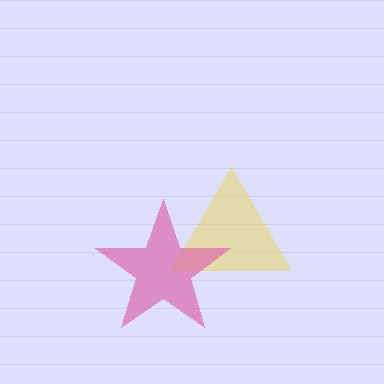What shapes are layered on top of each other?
The layered shapes are: a yellow triangle, a pink star.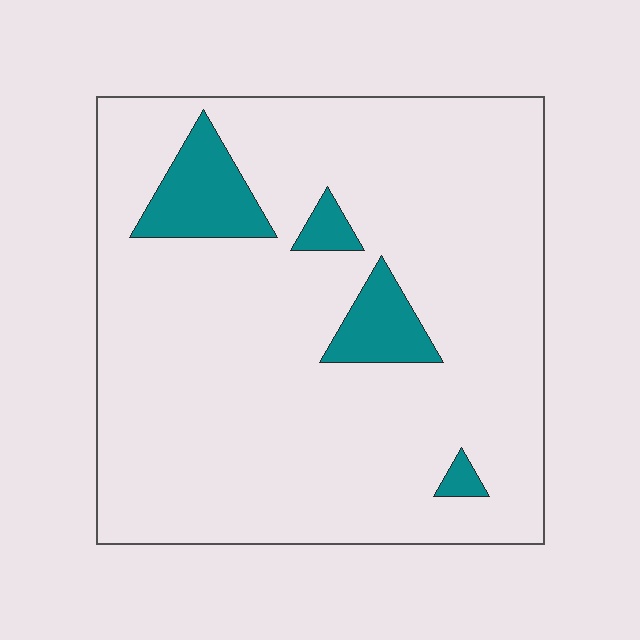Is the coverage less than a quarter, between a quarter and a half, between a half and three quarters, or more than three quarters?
Less than a quarter.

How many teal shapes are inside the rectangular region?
4.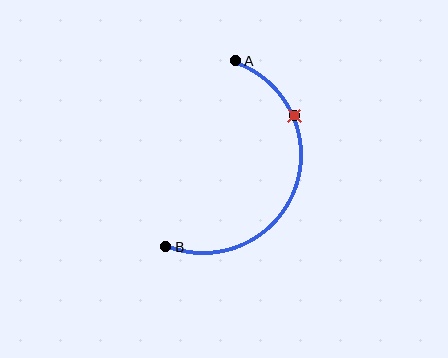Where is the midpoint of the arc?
The arc midpoint is the point on the curve farthest from the straight line joining A and B. It sits to the right of that line.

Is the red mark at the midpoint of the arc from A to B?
No. The red mark lies on the arc but is closer to endpoint A. The arc midpoint would be at the point on the curve equidistant along the arc from both A and B.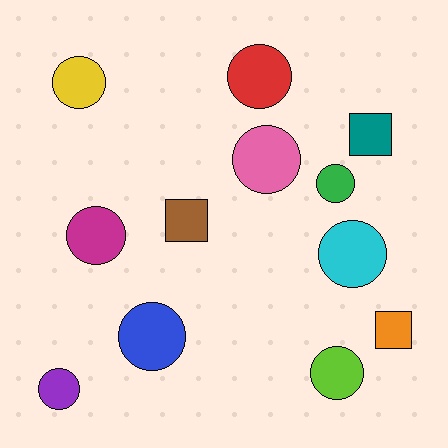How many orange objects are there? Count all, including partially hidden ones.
There is 1 orange object.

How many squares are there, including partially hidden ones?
There are 3 squares.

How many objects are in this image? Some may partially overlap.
There are 12 objects.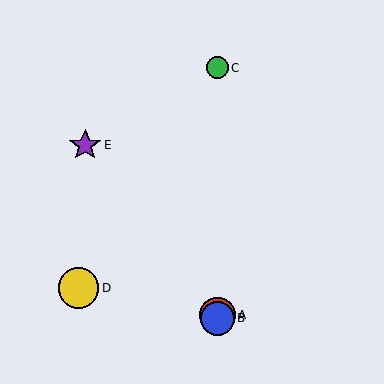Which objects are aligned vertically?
Objects A, B, C are aligned vertically.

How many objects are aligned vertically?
3 objects (A, B, C) are aligned vertically.